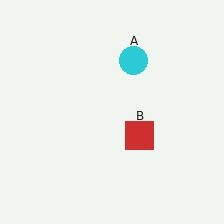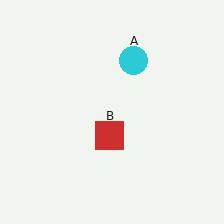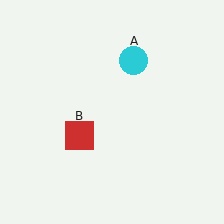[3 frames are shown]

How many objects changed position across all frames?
1 object changed position: red square (object B).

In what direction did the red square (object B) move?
The red square (object B) moved left.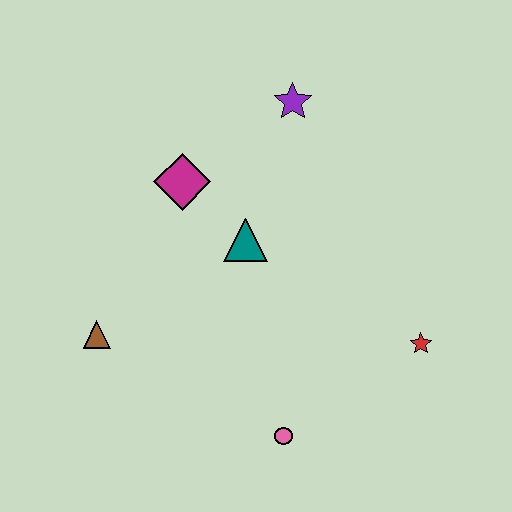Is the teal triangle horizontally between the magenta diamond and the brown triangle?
No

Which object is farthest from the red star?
The brown triangle is farthest from the red star.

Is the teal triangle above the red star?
Yes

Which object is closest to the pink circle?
The red star is closest to the pink circle.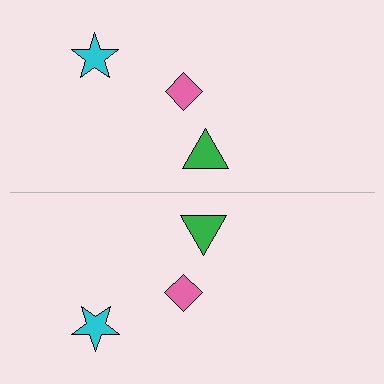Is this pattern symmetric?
Yes, this pattern has bilateral (reflection) symmetry.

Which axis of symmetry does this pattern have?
The pattern has a horizontal axis of symmetry running through the center of the image.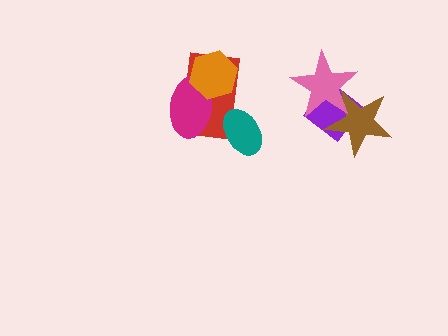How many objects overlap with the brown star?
2 objects overlap with the brown star.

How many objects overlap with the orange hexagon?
2 objects overlap with the orange hexagon.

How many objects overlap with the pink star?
2 objects overlap with the pink star.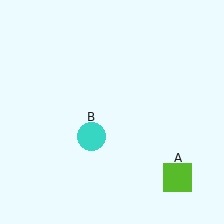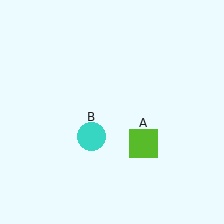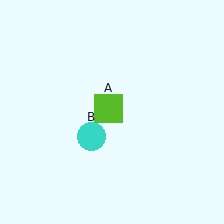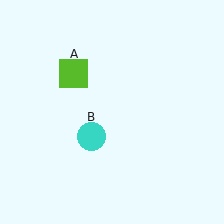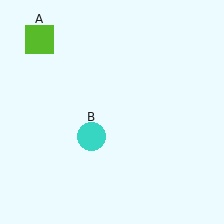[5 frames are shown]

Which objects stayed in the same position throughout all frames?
Cyan circle (object B) remained stationary.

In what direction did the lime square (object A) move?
The lime square (object A) moved up and to the left.